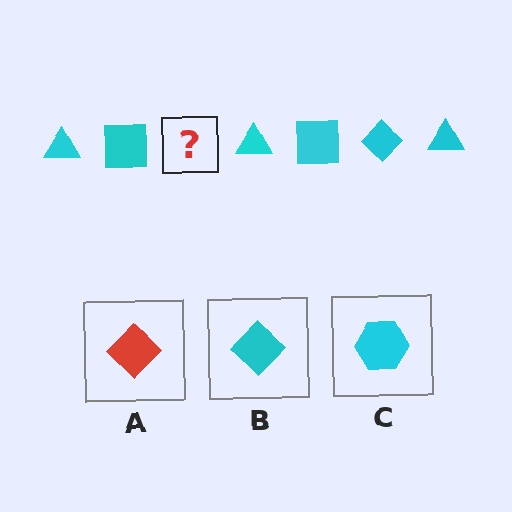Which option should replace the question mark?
Option B.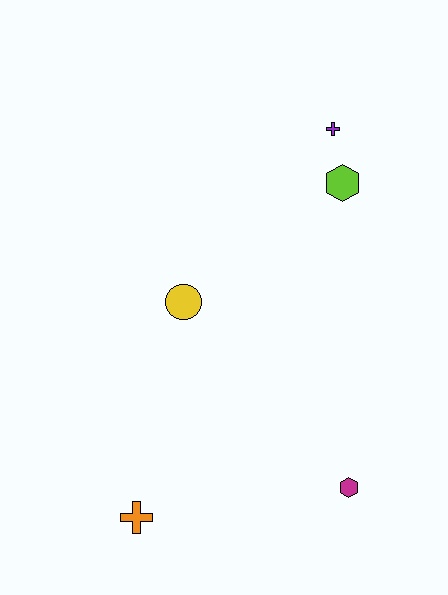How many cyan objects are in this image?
There are no cyan objects.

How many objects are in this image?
There are 5 objects.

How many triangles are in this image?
There are no triangles.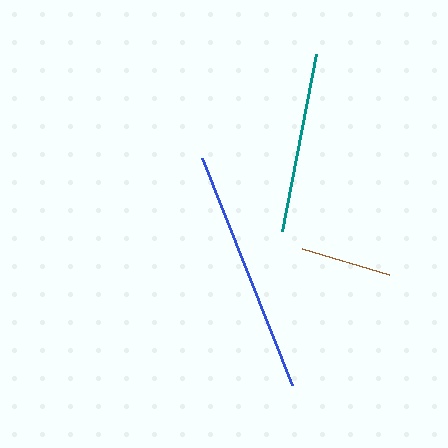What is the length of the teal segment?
The teal segment is approximately 181 pixels long.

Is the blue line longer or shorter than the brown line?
The blue line is longer than the brown line.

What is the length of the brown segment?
The brown segment is approximately 90 pixels long.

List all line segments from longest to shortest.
From longest to shortest: blue, teal, brown.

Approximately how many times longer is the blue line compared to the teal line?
The blue line is approximately 1.3 times the length of the teal line.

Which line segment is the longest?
The blue line is the longest at approximately 243 pixels.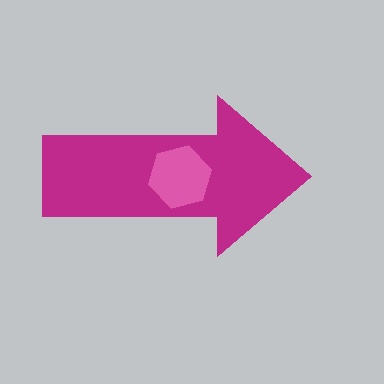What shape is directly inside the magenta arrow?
The pink hexagon.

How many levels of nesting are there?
2.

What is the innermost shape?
The pink hexagon.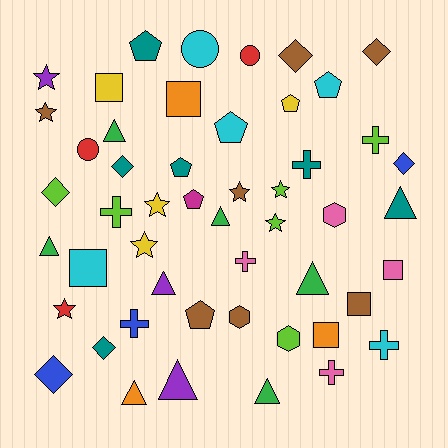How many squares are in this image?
There are 6 squares.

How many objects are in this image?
There are 50 objects.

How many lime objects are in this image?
There are 6 lime objects.